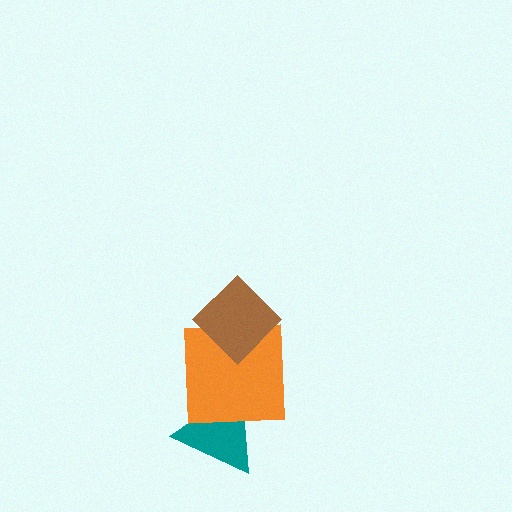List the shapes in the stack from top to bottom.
From top to bottom: the brown diamond, the orange square, the teal triangle.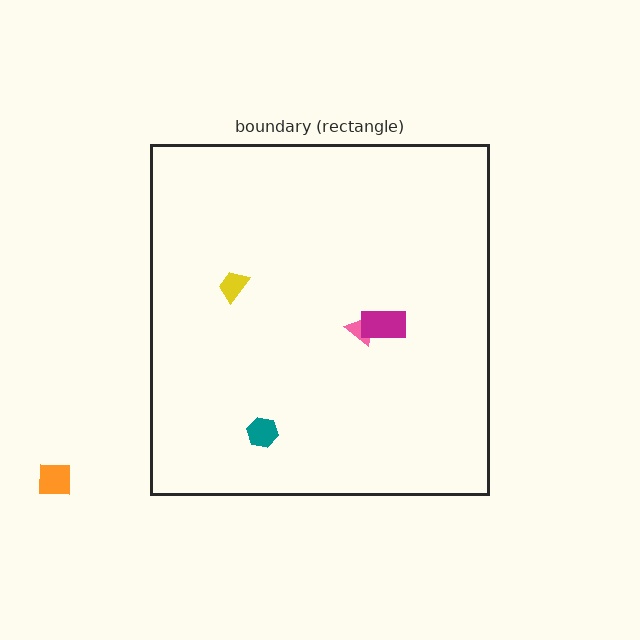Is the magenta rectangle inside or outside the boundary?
Inside.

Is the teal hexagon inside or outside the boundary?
Inside.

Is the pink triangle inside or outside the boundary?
Inside.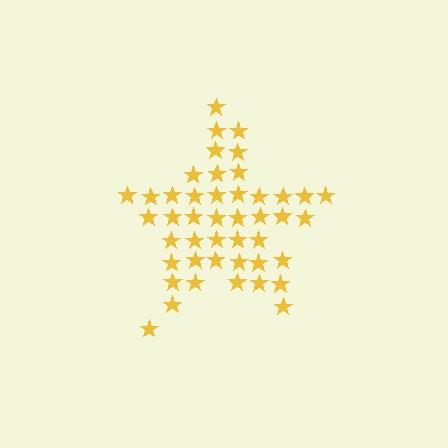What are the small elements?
The small elements are stars.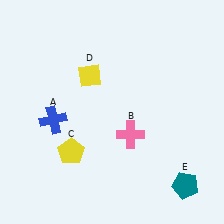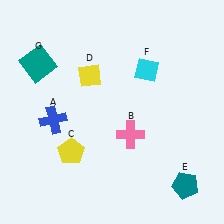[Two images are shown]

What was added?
A cyan diamond (F), a teal square (G) were added in Image 2.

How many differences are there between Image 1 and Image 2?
There are 2 differences between the two images.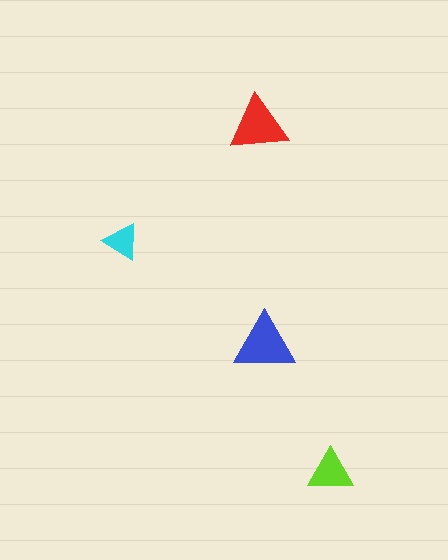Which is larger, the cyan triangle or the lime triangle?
The lime one.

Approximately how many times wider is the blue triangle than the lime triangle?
About 1.5 times wider.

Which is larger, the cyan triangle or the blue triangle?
The blue one.